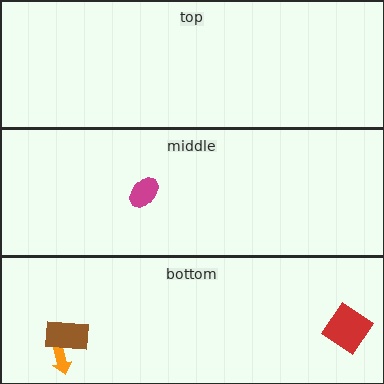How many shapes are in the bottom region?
3.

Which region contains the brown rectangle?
The bottom region.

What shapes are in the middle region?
The magenta ellipse.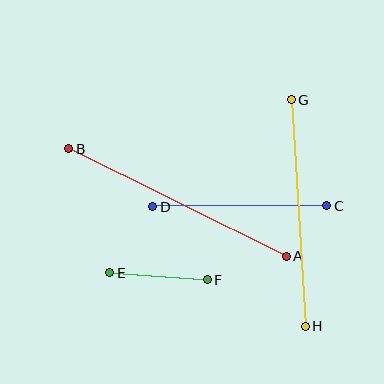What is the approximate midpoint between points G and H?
The midpoint is at approximately (298, 213) pixels.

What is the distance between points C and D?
The distance is approximately 174 pixels.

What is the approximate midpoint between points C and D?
The midpoint is at approximately (240, 206) pixels.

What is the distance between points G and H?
The distance is approximately 227 pixels.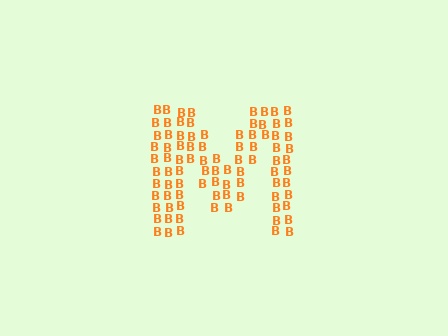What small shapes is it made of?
It is made of small letter B's.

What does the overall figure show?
The overall figure shows the letter M.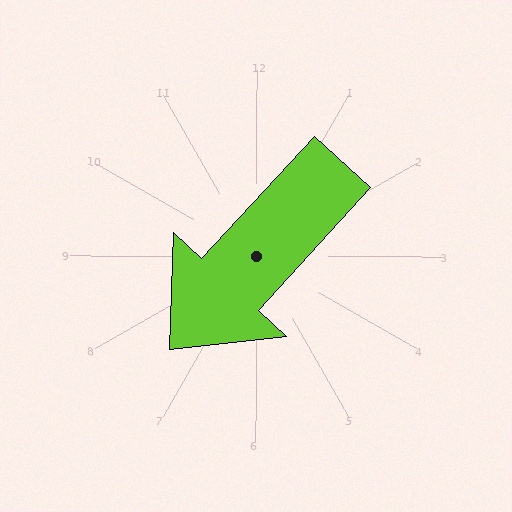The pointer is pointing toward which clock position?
Roughly 7 o'clock.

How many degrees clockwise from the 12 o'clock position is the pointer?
Approximately 223 degrees.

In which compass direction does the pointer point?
Southwest.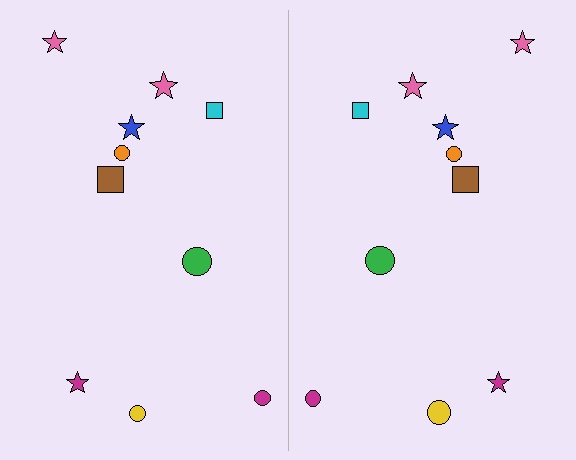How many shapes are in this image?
There are 20 shapes in this image.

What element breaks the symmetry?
The yellow circle on the right side has a different size than its mirror counterpart.